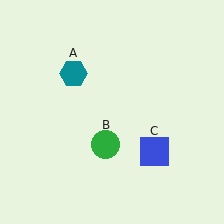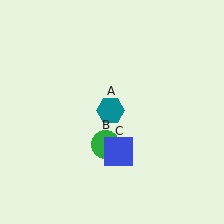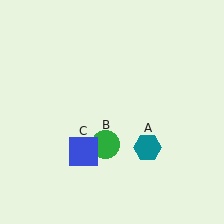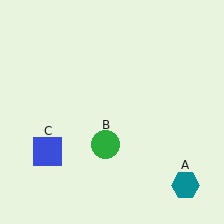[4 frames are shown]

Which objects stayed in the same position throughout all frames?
Green circle (object B) remained stationary.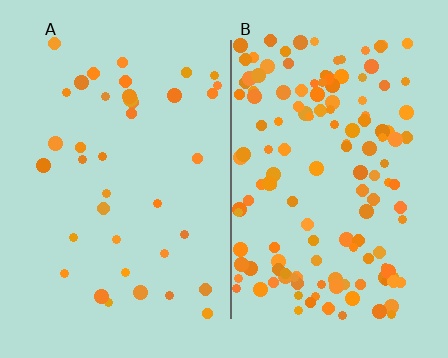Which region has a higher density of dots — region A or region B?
B (the right).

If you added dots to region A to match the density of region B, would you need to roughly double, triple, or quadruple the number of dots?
Approximately quadruple.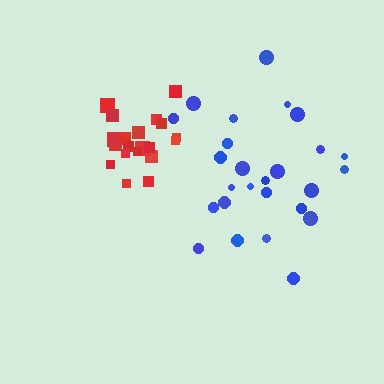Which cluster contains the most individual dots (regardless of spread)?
Blue (26).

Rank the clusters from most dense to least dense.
red, blue.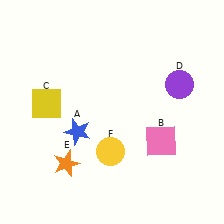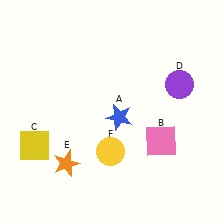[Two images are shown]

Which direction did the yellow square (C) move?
The yellow square (C) moved down.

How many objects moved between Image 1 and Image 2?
2 objects moved between the two images.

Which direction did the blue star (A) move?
The blue star (A) moved right.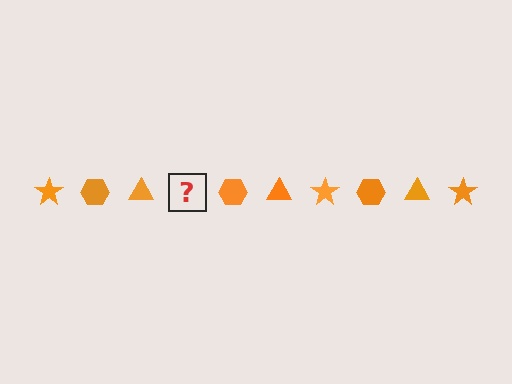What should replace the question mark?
The question mark should be replaced with an orange star.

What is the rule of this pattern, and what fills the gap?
The rule is that the pattern cycles through star, hexagon, triangle shapes in orange. The gap should be filled with an orange star.